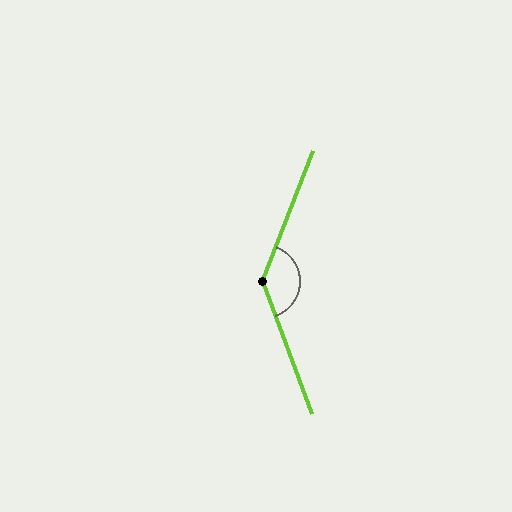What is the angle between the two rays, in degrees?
Approximately 139 degrees.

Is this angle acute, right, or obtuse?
It is obtuse.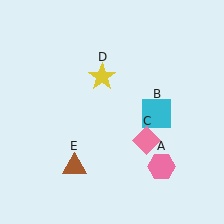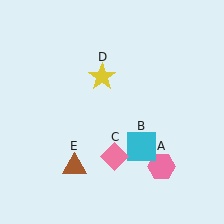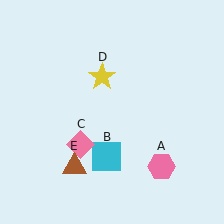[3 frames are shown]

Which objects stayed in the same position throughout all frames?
Pink hexagon (object A) and yellow star (object D) and brown triangle (object E) remained stationary.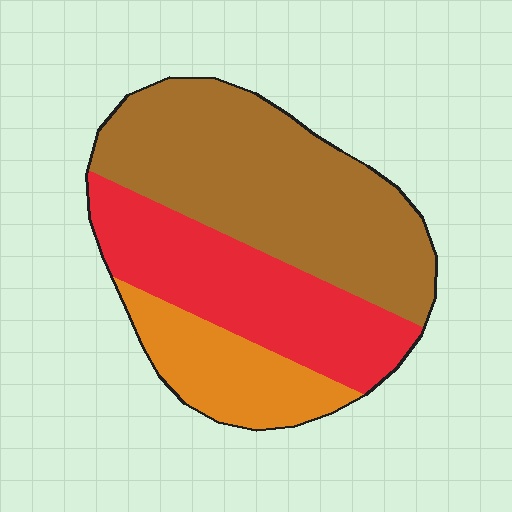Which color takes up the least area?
Orange, at roughly 20%.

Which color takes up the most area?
Brown, at roughly 50%.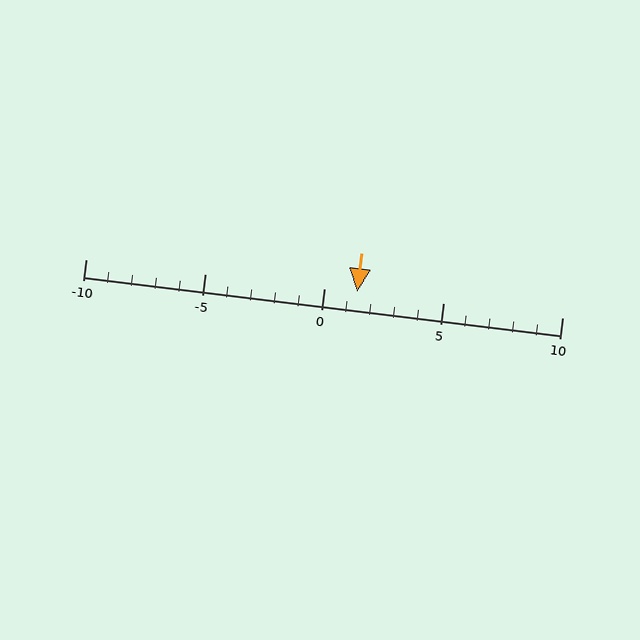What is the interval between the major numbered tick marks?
The major tick marks are spaced 5 units apart.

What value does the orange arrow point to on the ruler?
The orange arrow points to approximately 1.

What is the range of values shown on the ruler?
The ruler shows values from -10 to 10.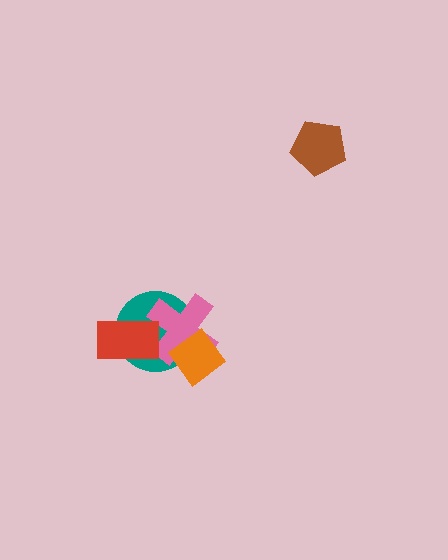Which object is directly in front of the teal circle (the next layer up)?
The pink cross is directly in front of the teal circle.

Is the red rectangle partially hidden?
No, no other shape covers it.